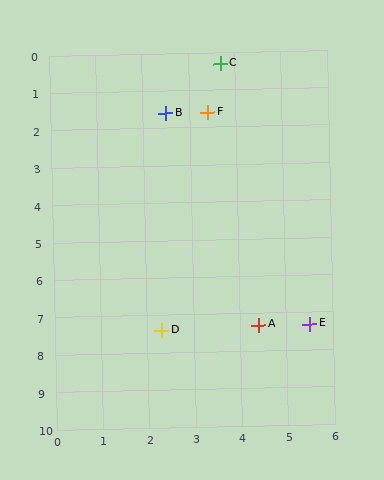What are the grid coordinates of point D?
Point D is at approximately (2.3, 7.4).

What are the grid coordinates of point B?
Point B is at approximately (2.5, 1.6).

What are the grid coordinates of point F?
Point F is at approximately (3.4, 1.6).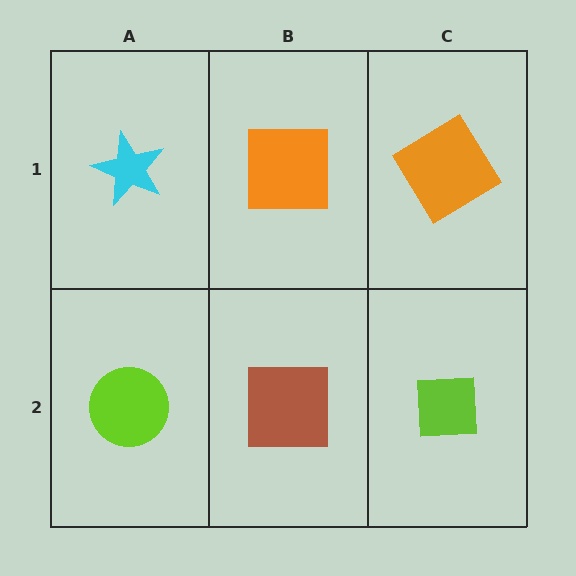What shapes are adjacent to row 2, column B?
An orange square (row 1, column B), a lime circle (row 2, column A), a lime square (row 2, column C).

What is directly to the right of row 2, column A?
A brown square.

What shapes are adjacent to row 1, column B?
A brown square (row 2, column B), a cyan star (row 1, column A), an orange diamond (row 1, column C).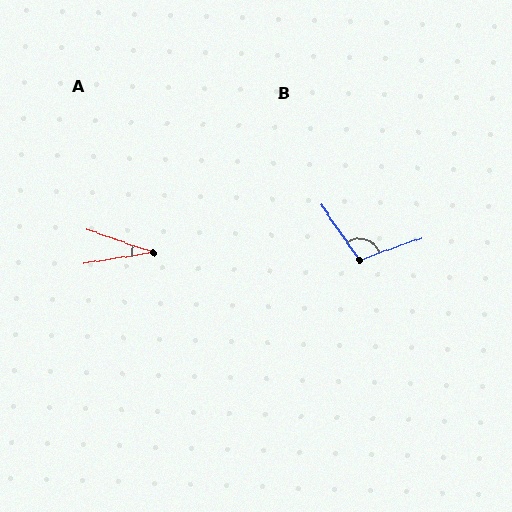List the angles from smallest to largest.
A (28°), B (104°).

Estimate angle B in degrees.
Approximately 104 degrees.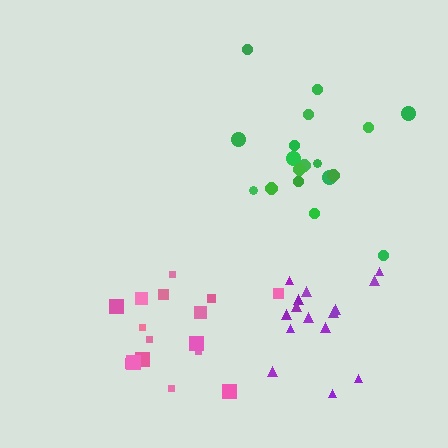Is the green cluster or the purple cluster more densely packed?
Purple.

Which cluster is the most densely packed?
Purple.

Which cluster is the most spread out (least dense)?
Green.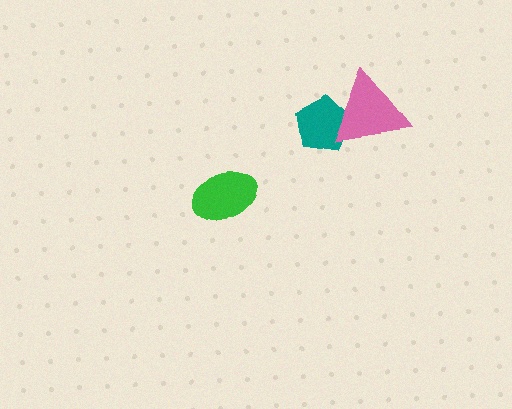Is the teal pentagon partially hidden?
Yes, it is partially covered by another shape.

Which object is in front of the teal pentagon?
The pink triangle is in front of the teal pentagon.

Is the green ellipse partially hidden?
No, no other shape covers it.